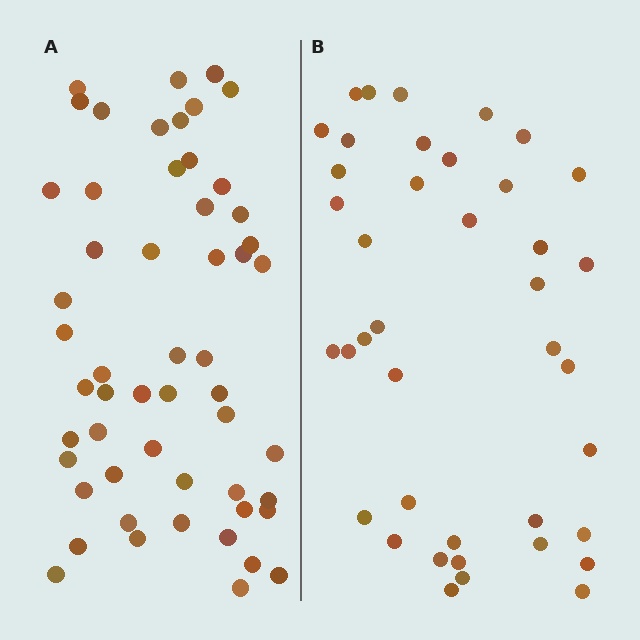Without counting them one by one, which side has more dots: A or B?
Region A (the left region) has more dots.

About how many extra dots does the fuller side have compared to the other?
Region A has approximately 15 more dots than region B.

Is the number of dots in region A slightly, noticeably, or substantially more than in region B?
Region A has noticeably more, but not dramatically so. The ratio is roughly 1.4 to 1.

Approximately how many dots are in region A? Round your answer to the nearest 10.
About 50 dots. (The exact count is 54, which rounds to 50.)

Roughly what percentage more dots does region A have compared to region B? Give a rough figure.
About 35% more.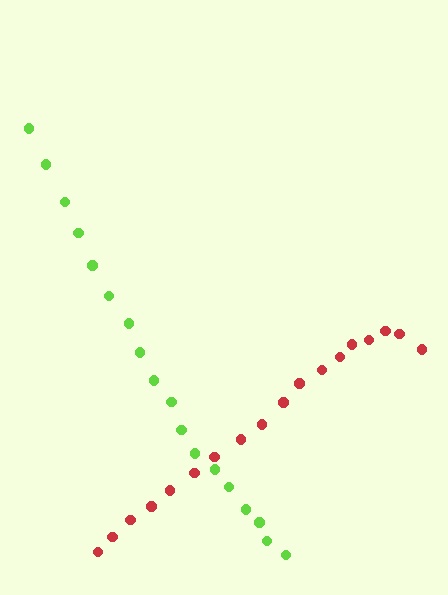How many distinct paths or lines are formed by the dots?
There are 2 distinct paths.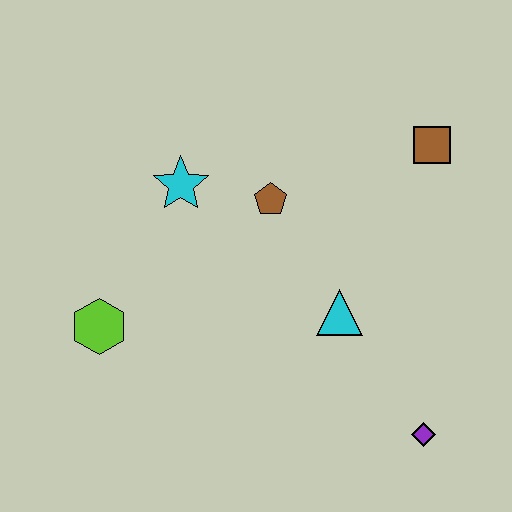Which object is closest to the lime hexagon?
The cyan star is closest to the lime hexagon.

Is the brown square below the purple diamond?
No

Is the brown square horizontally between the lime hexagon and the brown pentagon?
No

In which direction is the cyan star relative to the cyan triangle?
The cyan star is to the left of the cyan triangle.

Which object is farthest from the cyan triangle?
The lime hexagon is farthest from the cyan triangle.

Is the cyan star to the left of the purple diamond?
Yes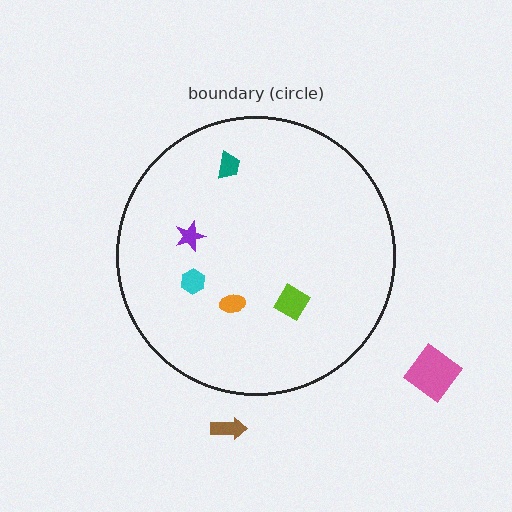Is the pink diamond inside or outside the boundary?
Outside.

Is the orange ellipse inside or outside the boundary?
Inside.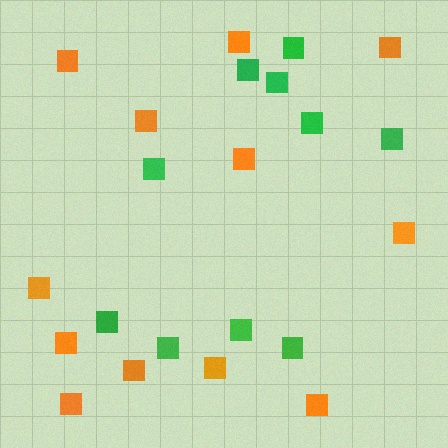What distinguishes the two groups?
There are 2 groups: one group of green squares (10) and one group of orange squares (12).